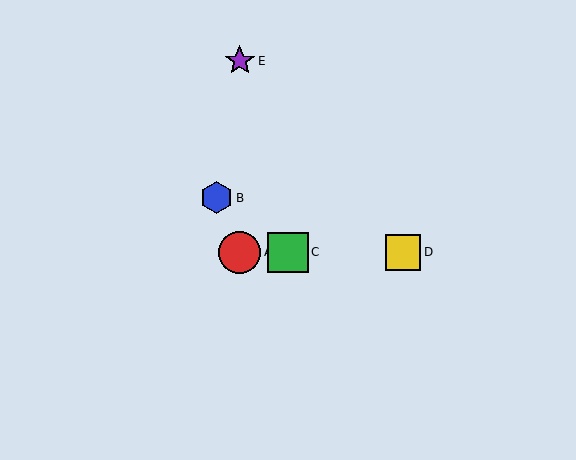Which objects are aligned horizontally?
Objects A, C, D are aligned horizontally.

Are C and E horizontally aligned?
No, C is at y≈252 and E is at y≈61.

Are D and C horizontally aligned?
Yes, both are at y≈252.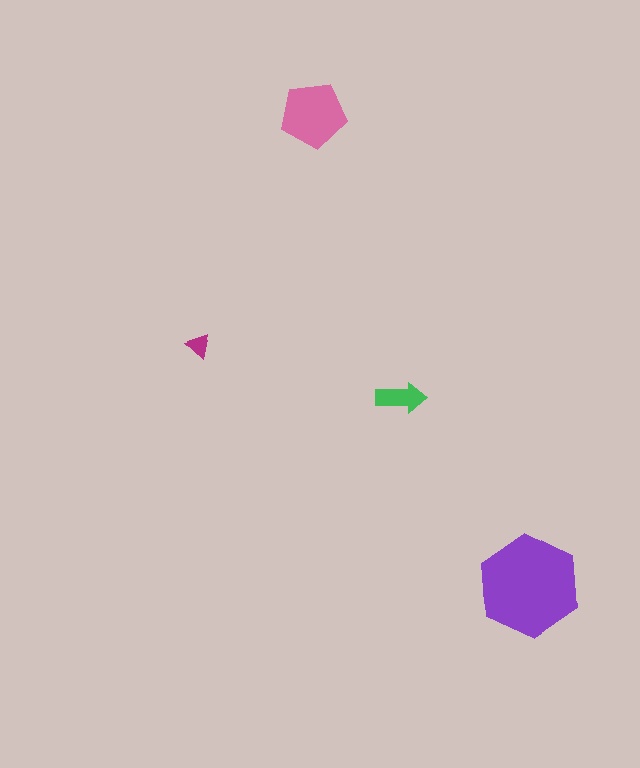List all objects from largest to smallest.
The purple hexagon, the pink pentagon, the green arrow, the magenta triangle.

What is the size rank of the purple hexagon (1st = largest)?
1st.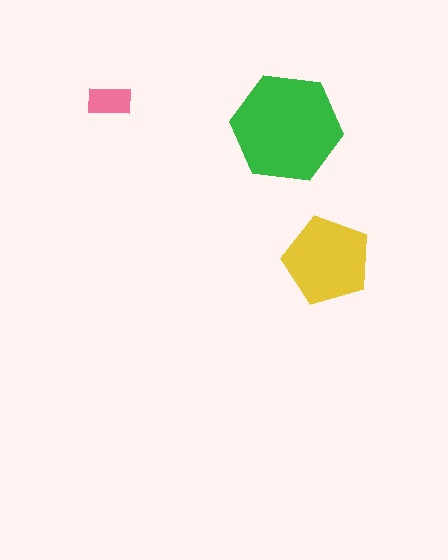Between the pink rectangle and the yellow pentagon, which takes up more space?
The yellow pentagon.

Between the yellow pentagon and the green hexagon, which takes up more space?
The green hexagon.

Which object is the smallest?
The pink rectangle.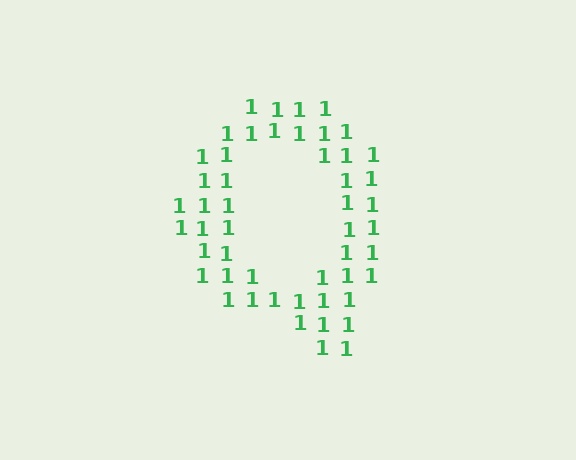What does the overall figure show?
The overall figure shows the letter Q.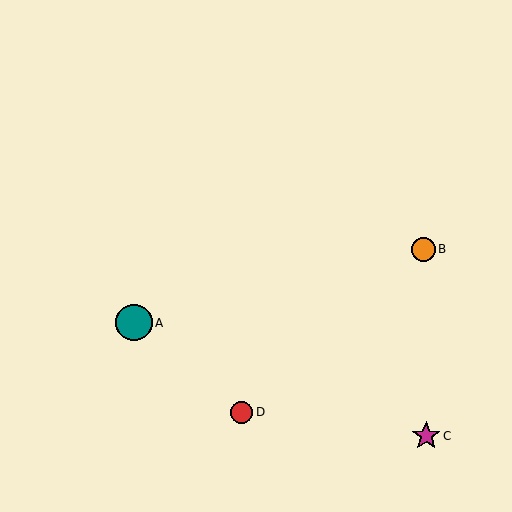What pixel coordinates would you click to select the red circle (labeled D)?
Click at (242, 412) to select the red circle D.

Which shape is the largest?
The teal circle (labeled A) is the largest.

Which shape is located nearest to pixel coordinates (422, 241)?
The orange circle (labeled B) at (423, 249) is nearest to that location.